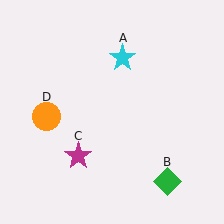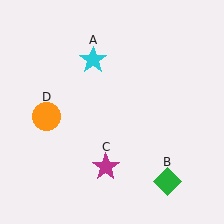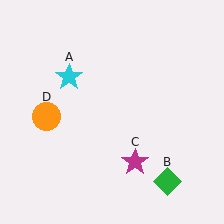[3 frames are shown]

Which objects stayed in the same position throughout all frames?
Green diamond (object B) and orange circle (object D) remained stationary.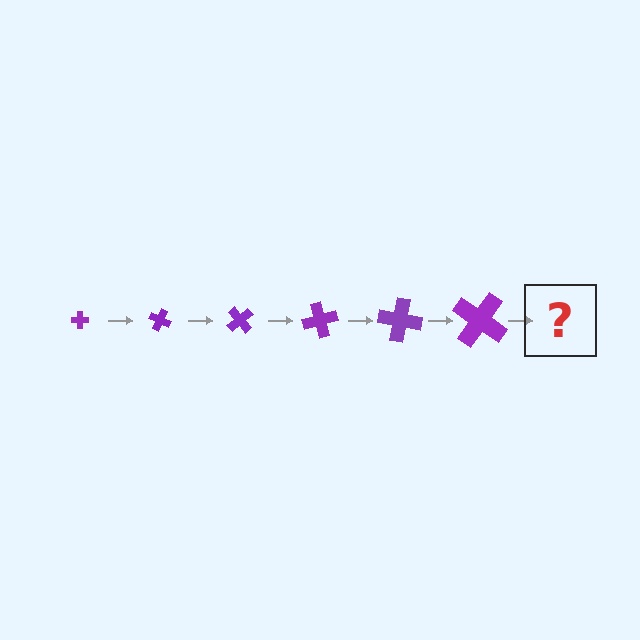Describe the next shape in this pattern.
It should be a cross, larger than the previous one and rotated 150 degrees from the start.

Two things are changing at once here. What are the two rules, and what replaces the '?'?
The two rules are that the cross grows larger each step and it rotates 25 degrees each step. The '?' should be a cross, larger than the previous one and rotated 150 degrees from the start.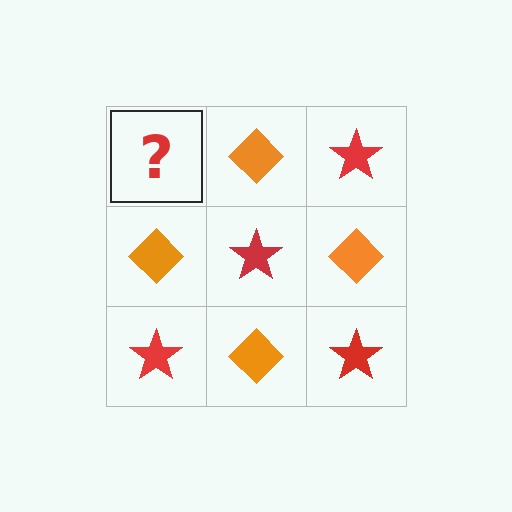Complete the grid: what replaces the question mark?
The question mark should be replaced with a red star.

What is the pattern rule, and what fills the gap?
The rule is that it alternates red star and orange diamond in a checkerboard pattern. The gap should be filled with a red star.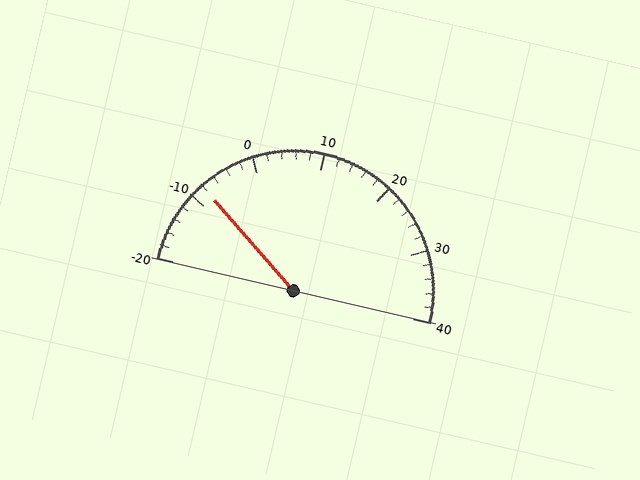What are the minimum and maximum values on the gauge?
The gauge ranges from -20 to 40.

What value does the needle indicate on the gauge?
The needle indicates approximately -8.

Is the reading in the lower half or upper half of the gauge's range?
The reading is in the lower half of the range (-20 to 40).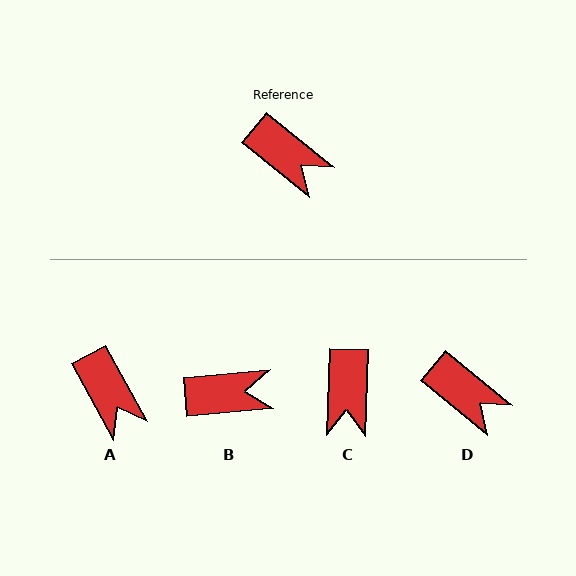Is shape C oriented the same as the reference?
No, it is off by about 53 degrees.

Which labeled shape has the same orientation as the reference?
D.